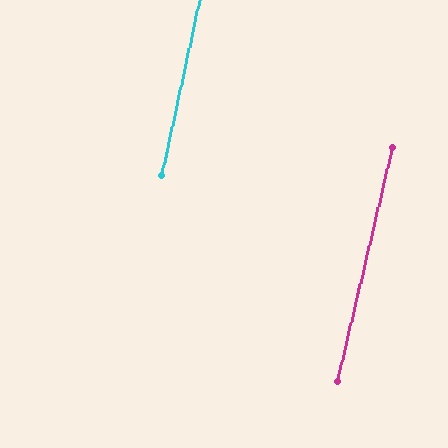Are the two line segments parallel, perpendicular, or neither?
Parallel — their directions differ by only 1.1°.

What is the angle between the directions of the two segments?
Approximately 1 degree.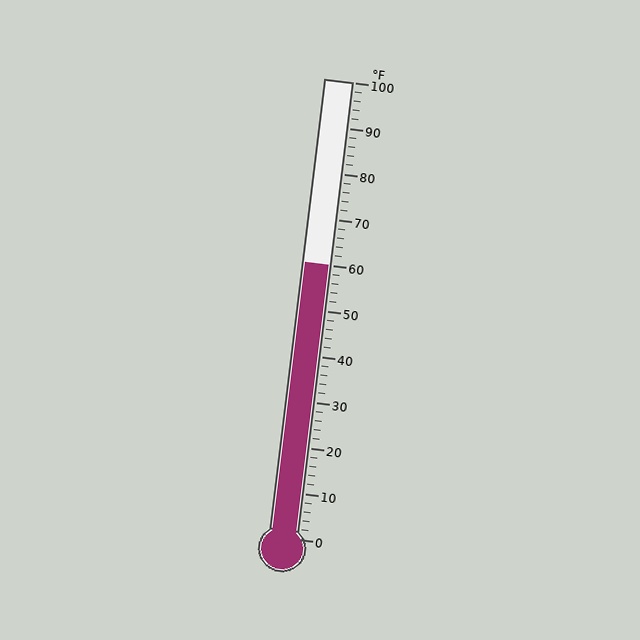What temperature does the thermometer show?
The thermometer shows approximately 60°F.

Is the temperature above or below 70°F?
The temperature is below 70°F.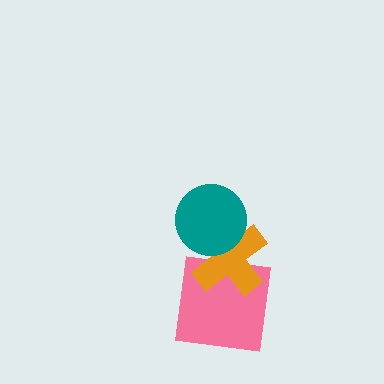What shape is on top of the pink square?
The orange cross is on top of the pink square.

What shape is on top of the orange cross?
The teal circle is on top of the orange cross.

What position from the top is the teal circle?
The teal circle is 1st from the top.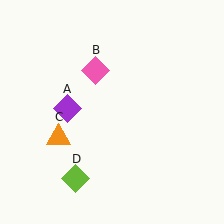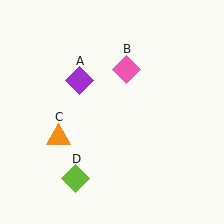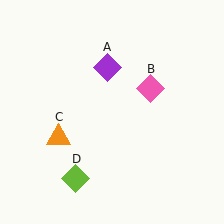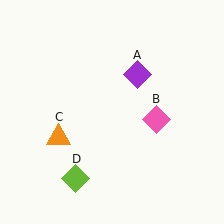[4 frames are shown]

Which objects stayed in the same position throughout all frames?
Orange triangle (object C) and lime diamond (object D) remained stationary.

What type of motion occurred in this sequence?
The purple diamond (object A), pink diamond (object B) rotated clockwise around the center of the scene.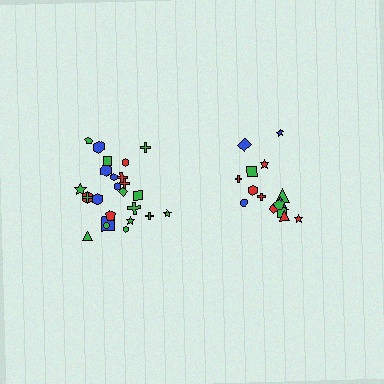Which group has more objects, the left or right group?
The left group.